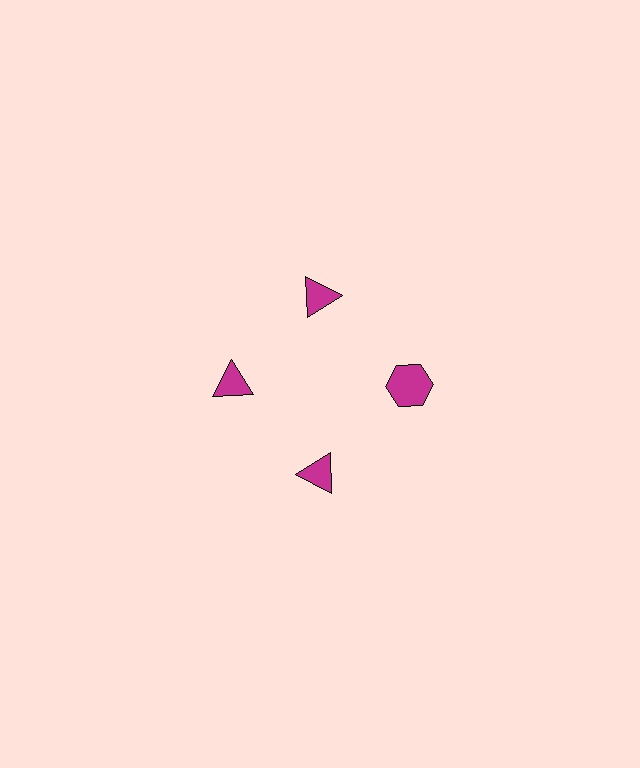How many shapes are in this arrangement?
There are 4 shapes arranged in a ring pattern.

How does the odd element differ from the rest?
It has a different shape: hexagon instead of triangle.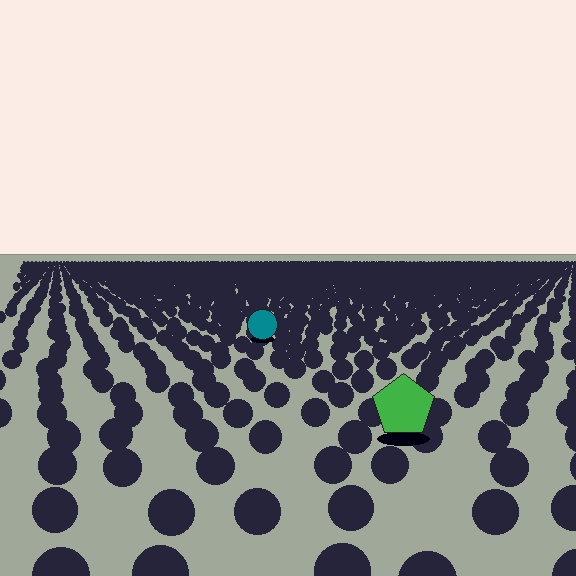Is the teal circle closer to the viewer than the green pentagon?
No. The green pentagon is closer — you can tell from the texture gradient: the ground texture is coarser near it.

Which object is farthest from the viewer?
The teal circle is farthest from the viewer. It appears smaller and the ground texture around it is denser.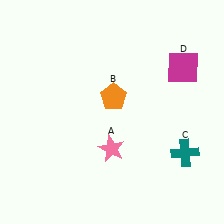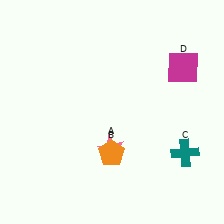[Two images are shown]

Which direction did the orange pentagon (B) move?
The orange pentagon (B) moved down.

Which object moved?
The orange pentagon (B) moved down.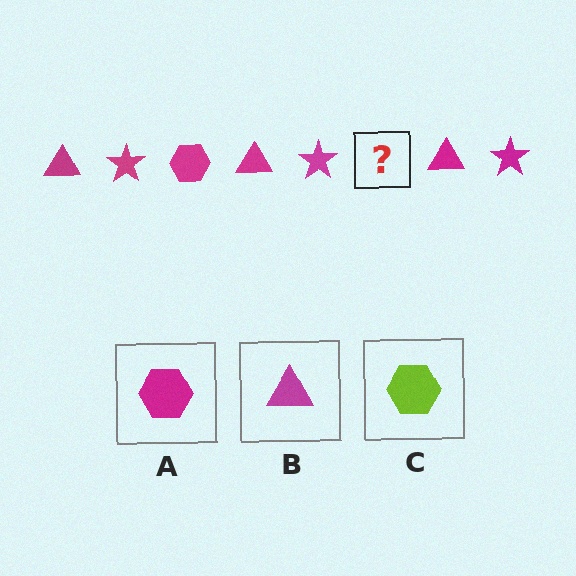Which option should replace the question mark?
Option A.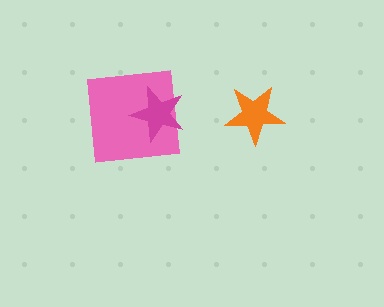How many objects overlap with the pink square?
1 object overlaps with the pink square.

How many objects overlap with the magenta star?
1 object overlaps with the magenta star.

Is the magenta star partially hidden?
No, no other shape covers it.